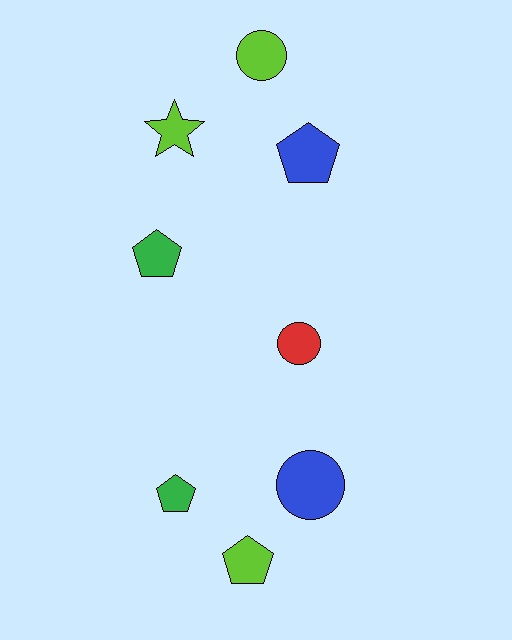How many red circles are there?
There is 1 red circle.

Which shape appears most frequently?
Pentagon, with 4 objects.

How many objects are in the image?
There are 8 objects.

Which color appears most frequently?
Lime, with 3 objects.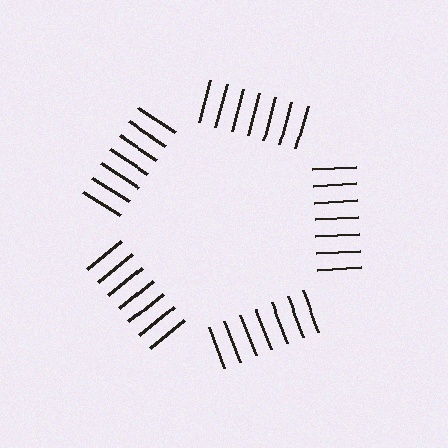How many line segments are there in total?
35 — 7 along each of the 5 edges.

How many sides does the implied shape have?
5 sides — the line-ends trace a pentagon.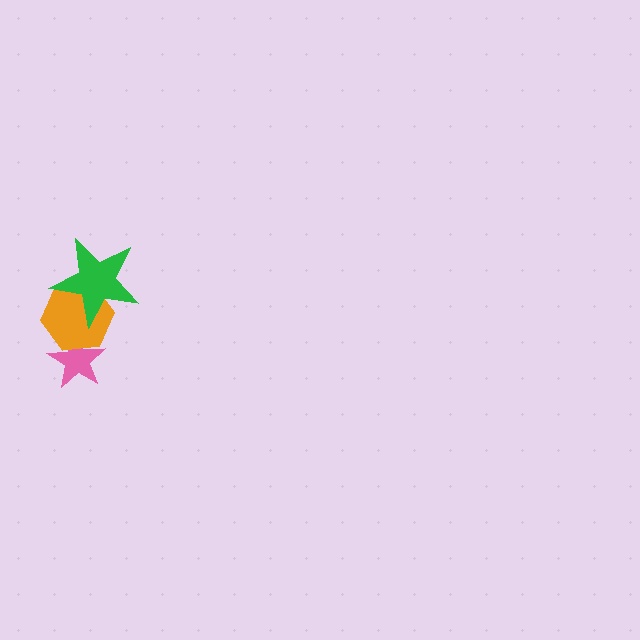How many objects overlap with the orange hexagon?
2 objects overlap with the orange hexagon.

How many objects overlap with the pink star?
1 object overlaps with the pink star.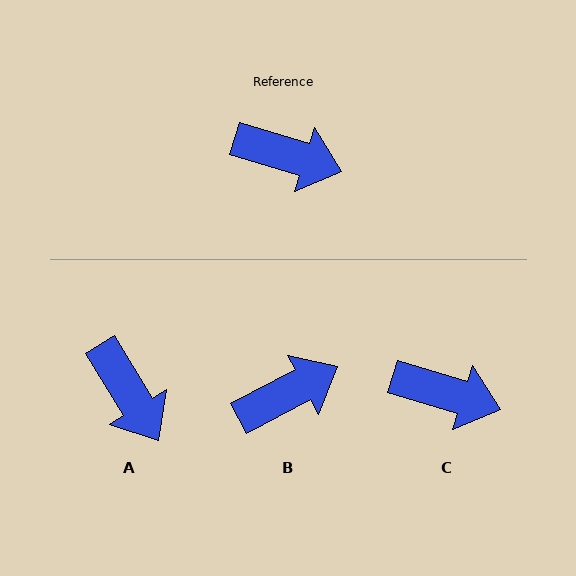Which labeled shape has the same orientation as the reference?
C.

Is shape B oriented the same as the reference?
No, it is off by about 45 degrees.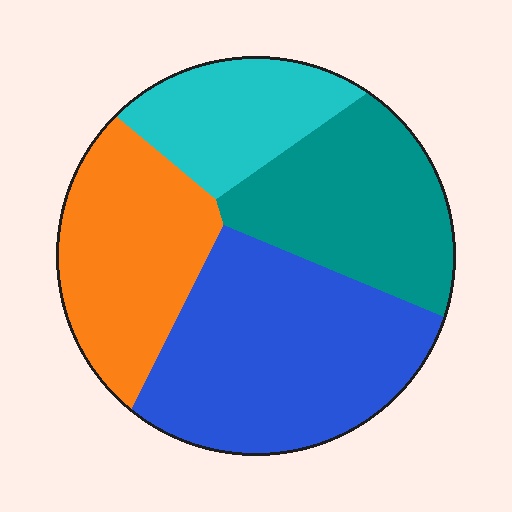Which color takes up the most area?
Blue, at roughly 35%.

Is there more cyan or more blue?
Blue.